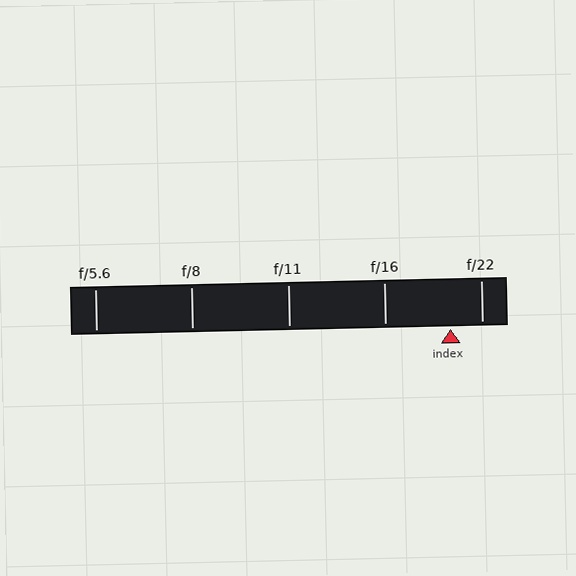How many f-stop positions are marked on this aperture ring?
There are 5 f-stop positions marked.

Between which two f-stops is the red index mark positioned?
The index mark is between f/16 and f/22.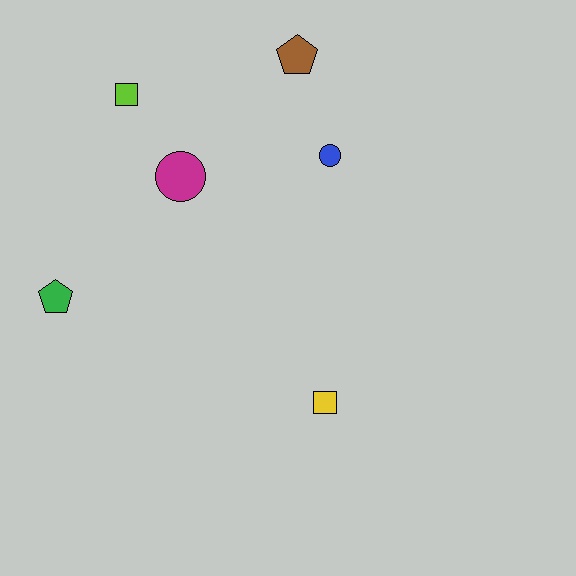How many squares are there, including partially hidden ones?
There are 2 squares.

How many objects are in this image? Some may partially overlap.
There are 6 objects.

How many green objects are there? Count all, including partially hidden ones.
There is 1 green object.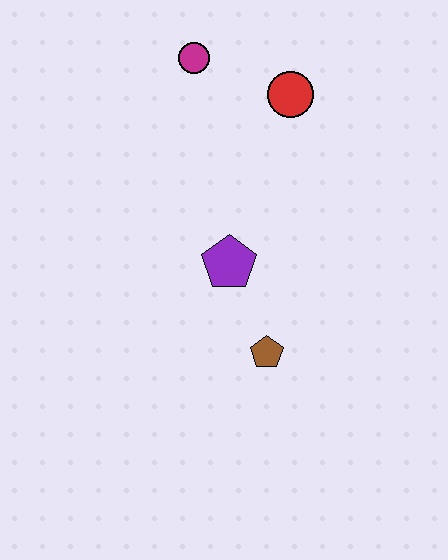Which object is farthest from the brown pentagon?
The magenta circle is farthest from the brown pentagon.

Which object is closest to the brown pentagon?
The purple pentagon is closest to the brown pentagon.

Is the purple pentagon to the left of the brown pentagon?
Yes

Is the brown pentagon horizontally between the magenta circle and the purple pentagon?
No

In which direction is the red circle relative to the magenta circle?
The red circle is to the right of the magenta circle.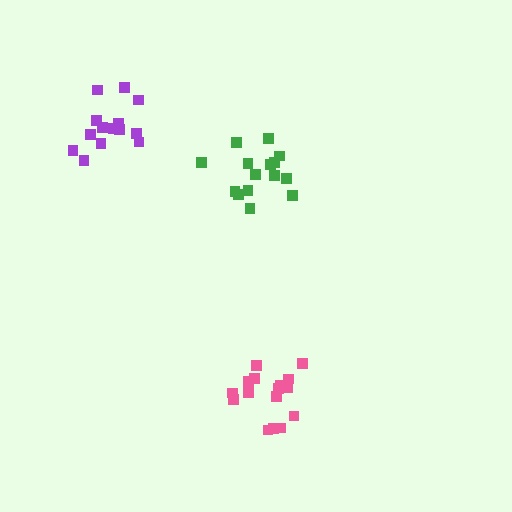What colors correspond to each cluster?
The clusters are colored: green, pink, purple.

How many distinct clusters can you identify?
There are 3 distinct clusters.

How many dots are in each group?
Group 1: 15 dots, Group 2: 16 dots, Group 3: 14 dots (45 total).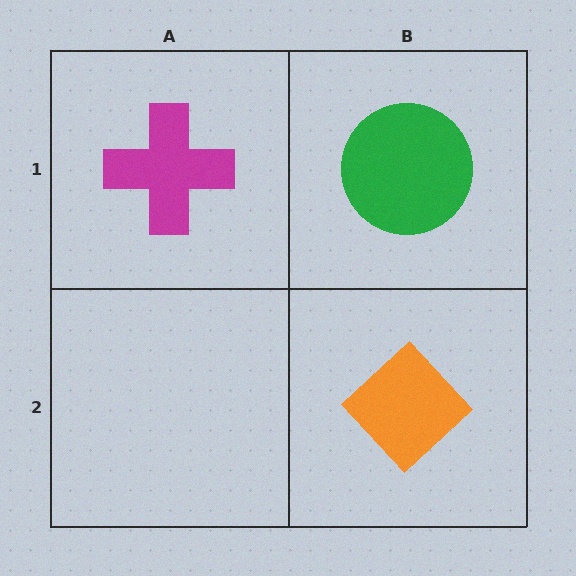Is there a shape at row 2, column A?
No, that cell is empty.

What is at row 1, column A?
A magenta cross.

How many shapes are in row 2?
1 shape.